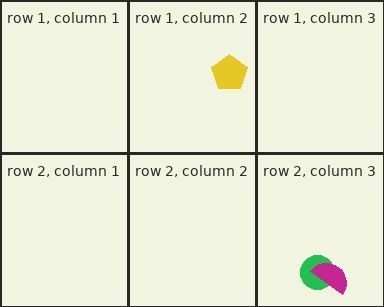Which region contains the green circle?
The row 2, column 3 region.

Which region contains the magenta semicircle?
The row 2, column 3 region.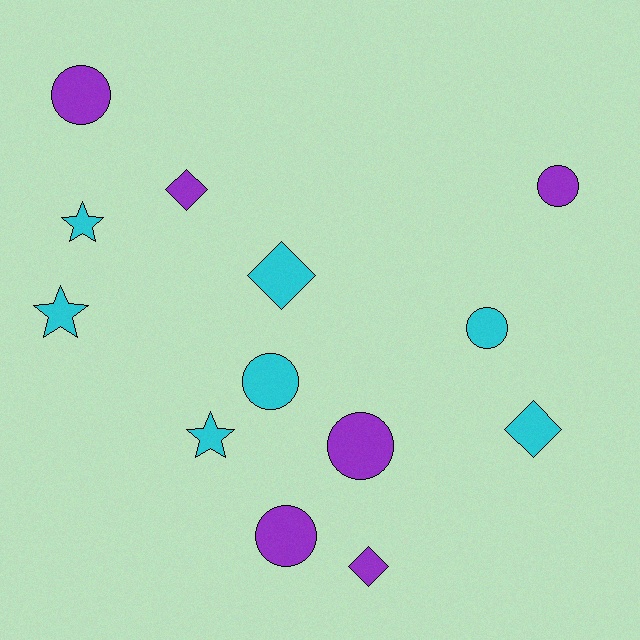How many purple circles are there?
There are 4 purple circles.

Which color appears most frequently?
Cyan, with 7 objects.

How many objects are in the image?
There are 13 objects.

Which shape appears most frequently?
Circle, with 6 objects.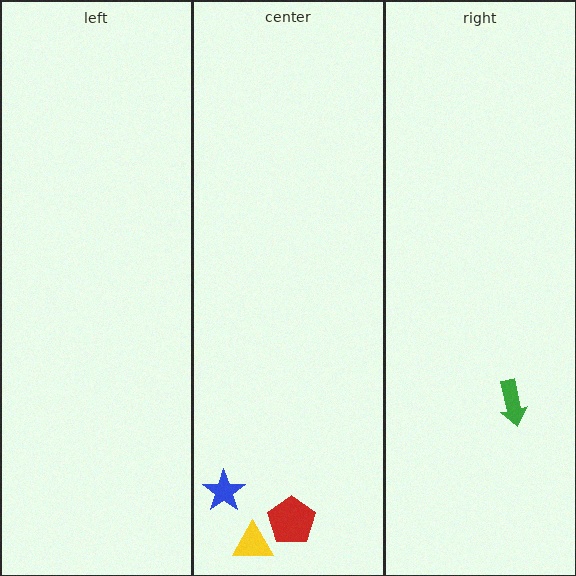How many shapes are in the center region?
3.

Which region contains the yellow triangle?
The center region.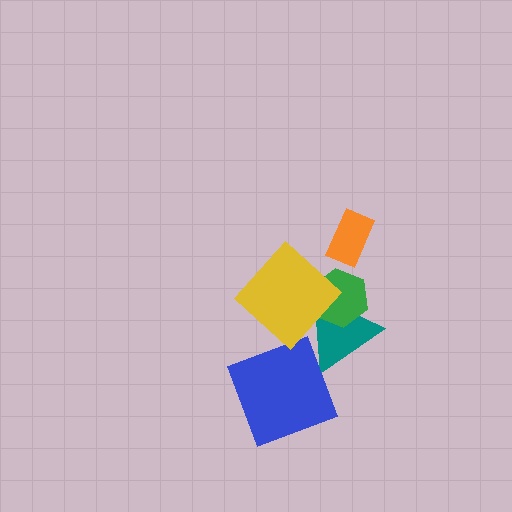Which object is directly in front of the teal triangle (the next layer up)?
The green hexagon is directly in front of the teal triangle.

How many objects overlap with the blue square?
0 objects overlap with the blue square.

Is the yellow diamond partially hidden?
No, no other shape covers it.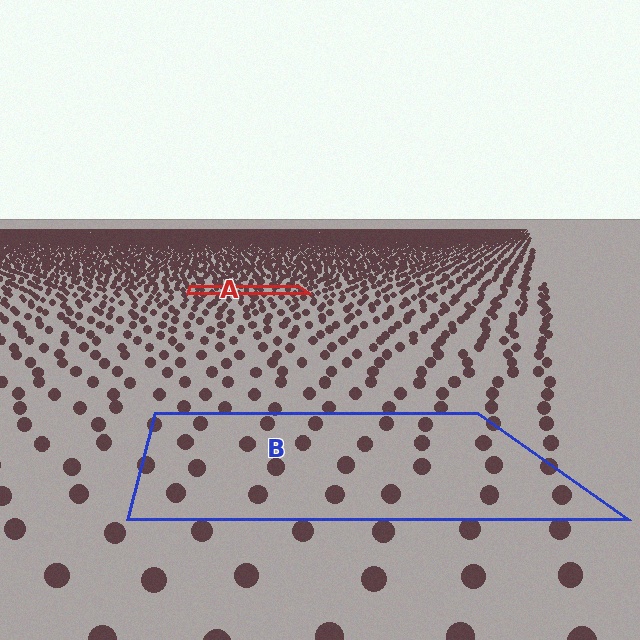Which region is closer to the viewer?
Region B is closer. The texture elements there are larger and more spread out.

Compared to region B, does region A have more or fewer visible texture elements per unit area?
Region A has more texture elements per unit area — they are packed more densely because it is farther away.